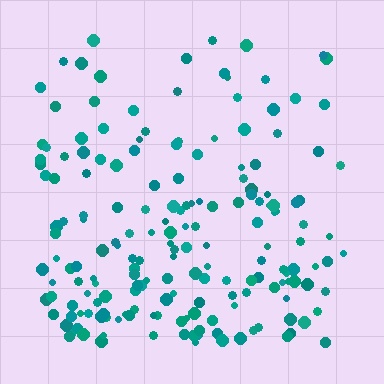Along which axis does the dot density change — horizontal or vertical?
Vertical.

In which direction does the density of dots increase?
From top to bottom, with the bottom side densest.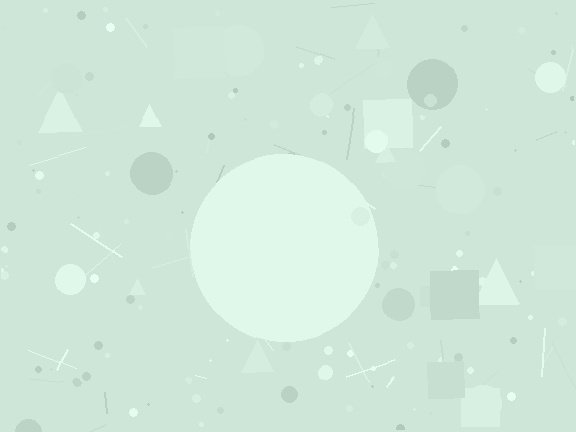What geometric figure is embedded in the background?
A circle is embedded in the background.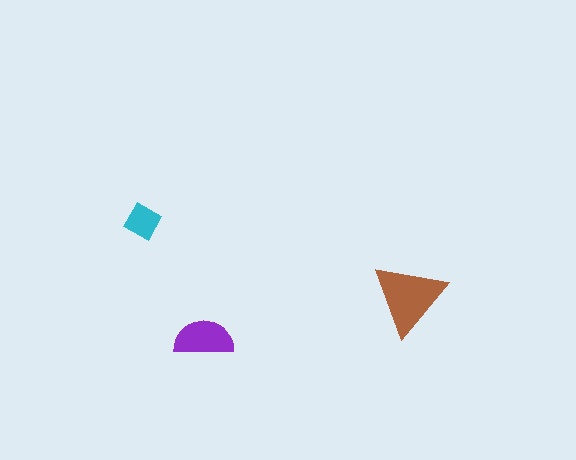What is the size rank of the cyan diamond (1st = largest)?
3rd.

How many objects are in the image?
There are 3 objects in the image.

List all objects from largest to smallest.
The brown triangle, the purple semicircle, the cyan diamond.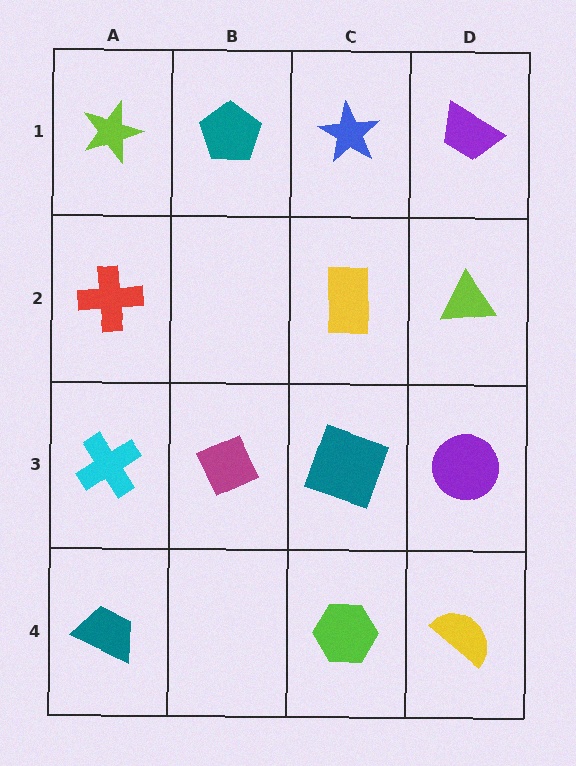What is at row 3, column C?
A teal square.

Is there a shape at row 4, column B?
No, that cell is empty.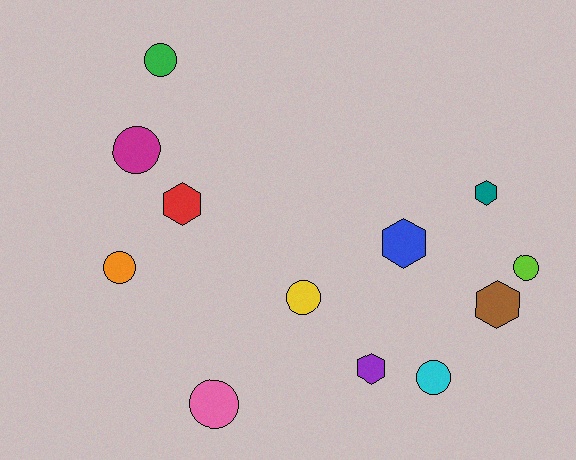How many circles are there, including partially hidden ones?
There are 7 circles.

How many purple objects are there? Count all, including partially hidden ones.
There is 1 purple object.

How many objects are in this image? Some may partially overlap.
There are 12 objects.